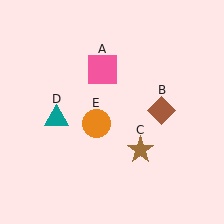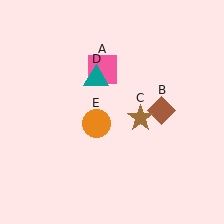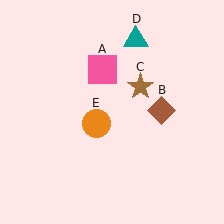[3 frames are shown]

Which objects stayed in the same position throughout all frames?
Pink square (object A) and brown diamond (object B) and orange circle (object E) remained stationary.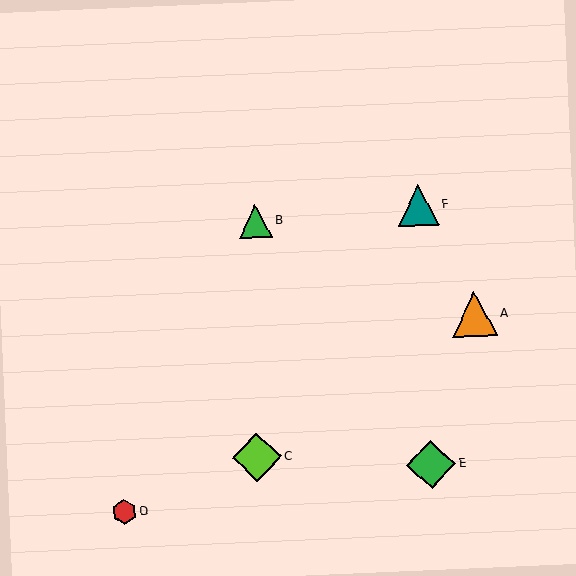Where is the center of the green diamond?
The center of the green diamond is at (431, 465).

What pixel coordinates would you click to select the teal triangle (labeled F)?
Click at (418, 206) to select the teal triangle F.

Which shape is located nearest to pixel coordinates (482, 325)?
The orange triangle (labeled A) at (474, 314) is nearest to that location.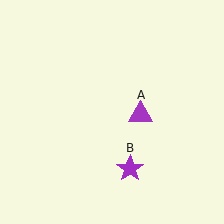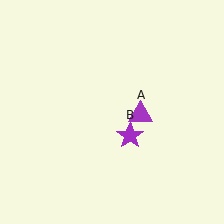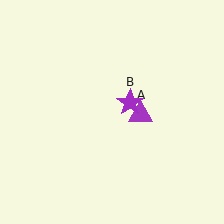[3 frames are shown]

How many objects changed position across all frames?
1 object changed position: purple star (object B).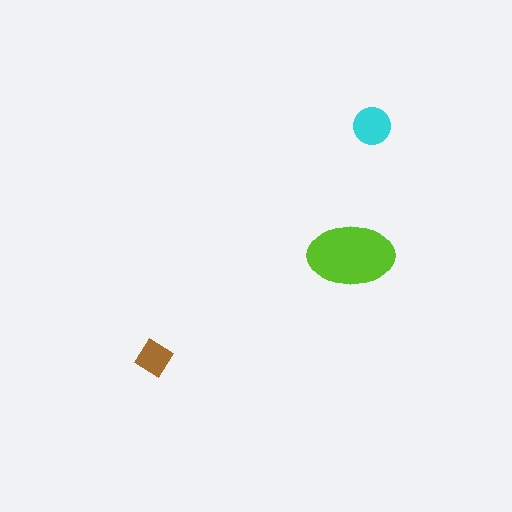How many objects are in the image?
There are 3 objects in the image.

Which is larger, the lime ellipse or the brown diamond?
The lime ellipse.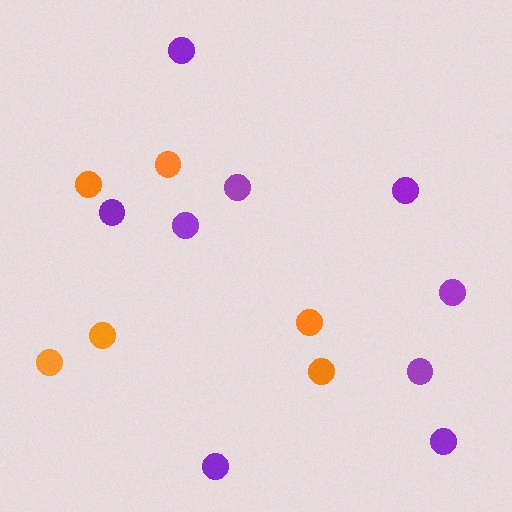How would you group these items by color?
There are 2 groups: one group of orange circles (6) and one group of purple circles (9).